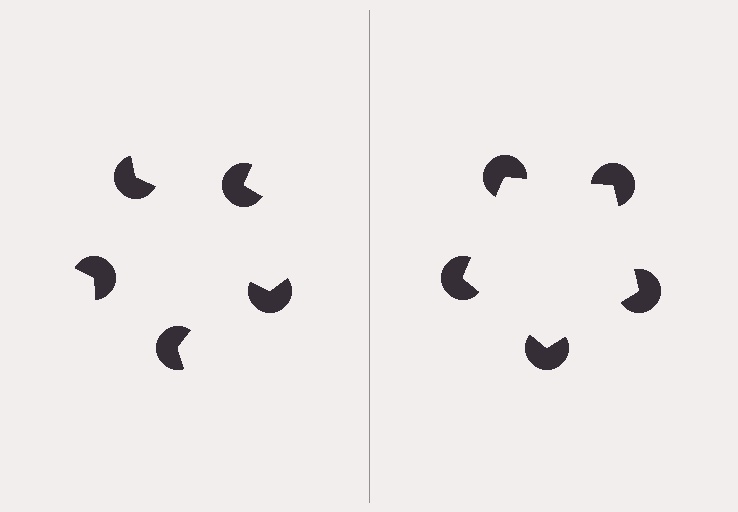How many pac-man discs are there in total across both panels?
10 — 5 on each side.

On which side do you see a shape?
An illusory pentagon appears on the right side. On the left side the wedge cuts are rotated, so no coherent shape forms.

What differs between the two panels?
The pac-man discs are positioned identically on both sides; only the wedge orientations differ. On the right they align to a pentagon; on the left they are misaligned.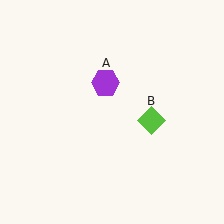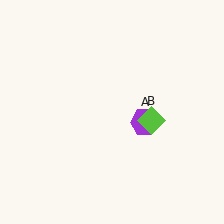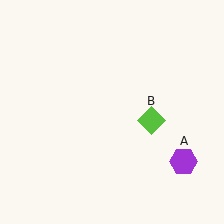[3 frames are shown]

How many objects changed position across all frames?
1 object changed position: purple hexagon (object A).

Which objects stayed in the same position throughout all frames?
Lime diamond (object B) remained stationary.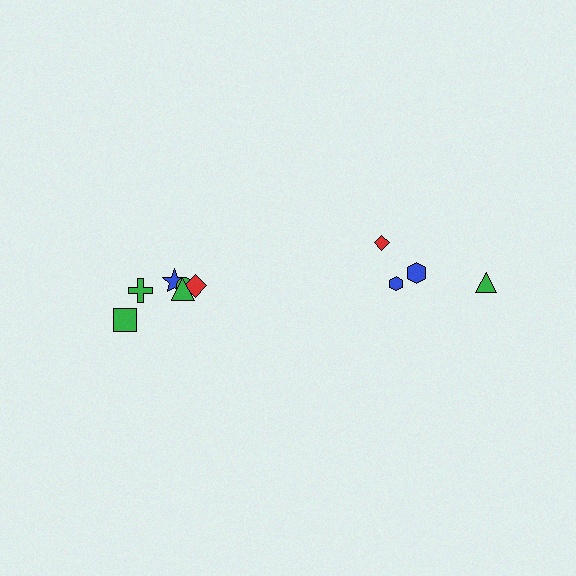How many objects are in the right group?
There are 4 objects.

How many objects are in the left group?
There are 6 objects.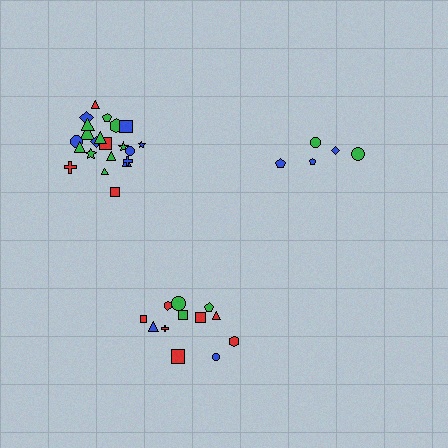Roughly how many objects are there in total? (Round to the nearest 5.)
Roughly 40 objects in total.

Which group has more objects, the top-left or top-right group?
The top-left group.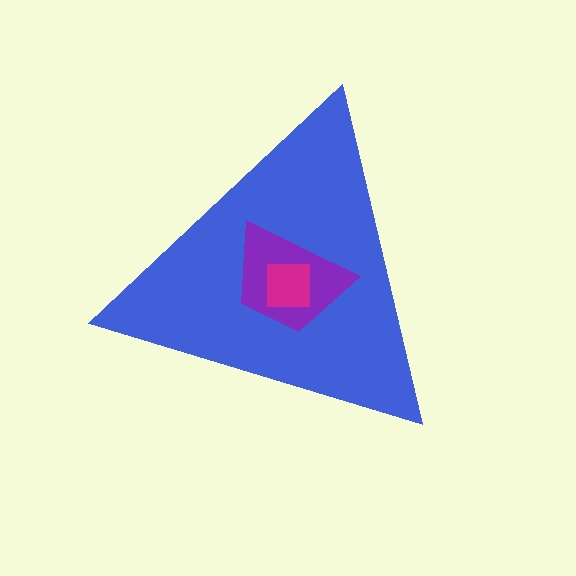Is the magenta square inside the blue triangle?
Yes.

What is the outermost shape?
The blue triangle.